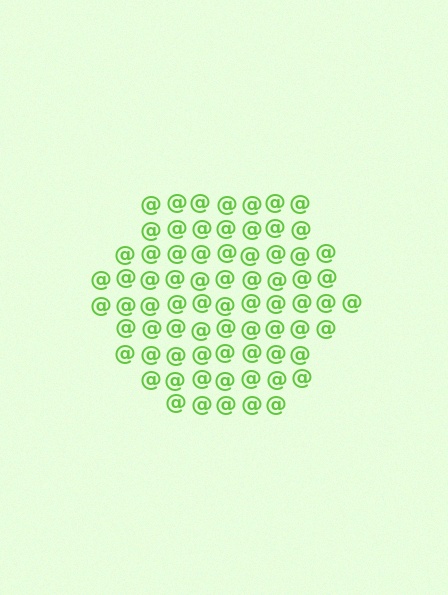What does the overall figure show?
The overall figure shows a hexagon.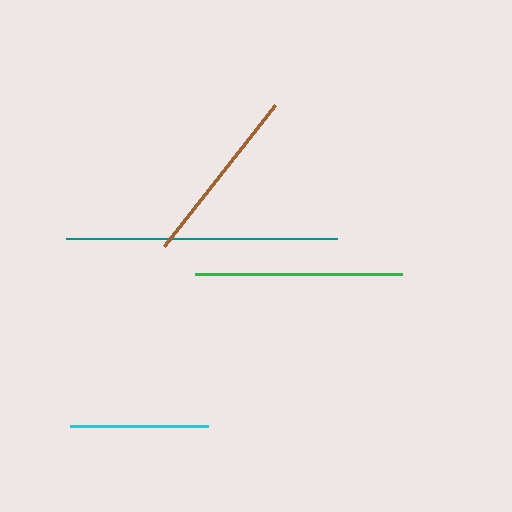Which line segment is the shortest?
The cyan line is the shortest at approximately 138 pixels.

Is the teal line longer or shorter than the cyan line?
The teal line is longer than the cyan line.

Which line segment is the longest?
The teal line is the longest at approximately 272 pixels.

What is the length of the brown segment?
The brown segment is approximately 179 pixels long.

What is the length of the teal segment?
The teal segment is approximately 272 pixels long.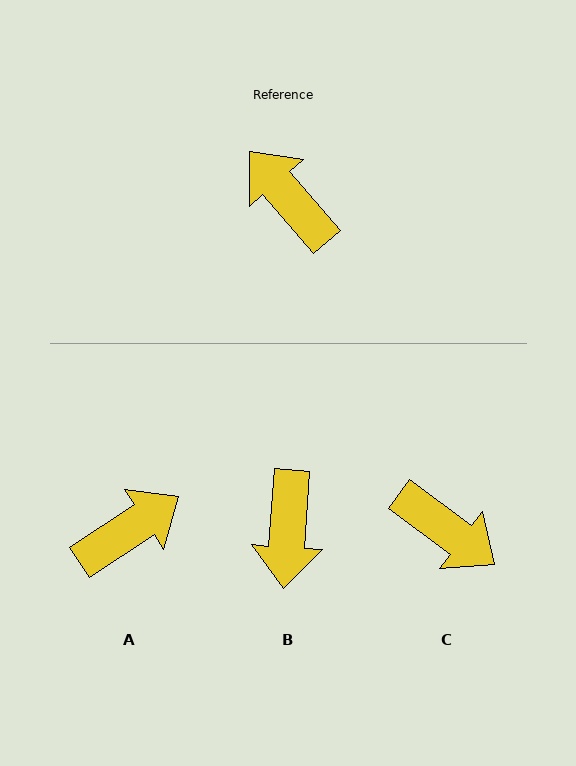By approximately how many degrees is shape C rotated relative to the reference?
Approximately 167 degrees clockwise.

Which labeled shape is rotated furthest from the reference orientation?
C, about 167 degrees away.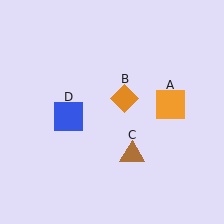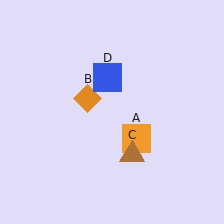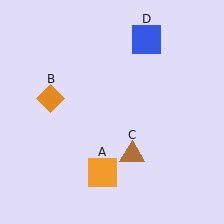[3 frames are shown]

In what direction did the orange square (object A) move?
The orange square (object A) moved down and to the left.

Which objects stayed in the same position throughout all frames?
Brown triangle (object C) remained stationary.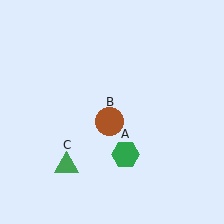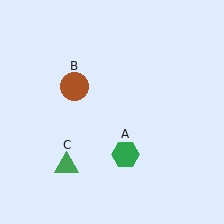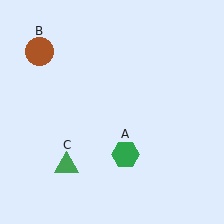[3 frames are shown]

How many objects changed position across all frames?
1 object changed position: brown circle (object B).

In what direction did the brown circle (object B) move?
The brown circle (object B) moved up and to the left.